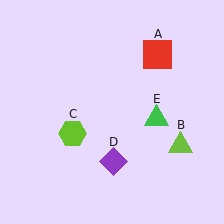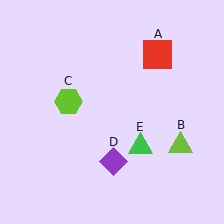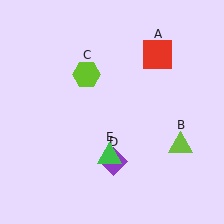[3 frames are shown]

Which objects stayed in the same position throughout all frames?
Red square (object A) and lime triangle (object B) and purple diamond (object D) remained stationary.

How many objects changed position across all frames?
2 objects changed position: lime hexagon (object C), green triangle (object E).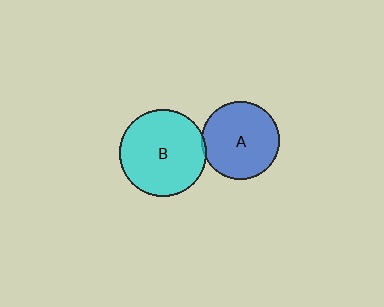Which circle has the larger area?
Circle B (cyan).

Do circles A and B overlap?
Yes.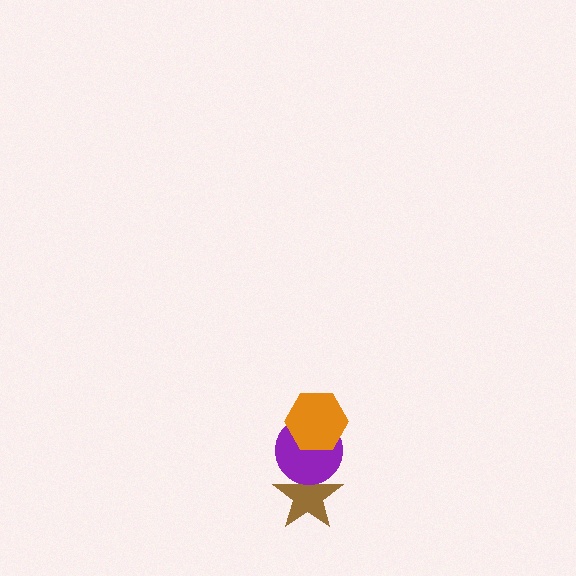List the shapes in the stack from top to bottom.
From top to bottom: the orange hexagon, the purple circle, the brown star.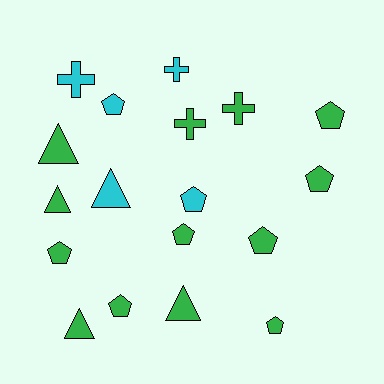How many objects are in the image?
There are 18 objects.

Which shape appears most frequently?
Pentagon, with 9 objects.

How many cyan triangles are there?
There is 1 cyan triangle.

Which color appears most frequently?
Green, with 13 objects.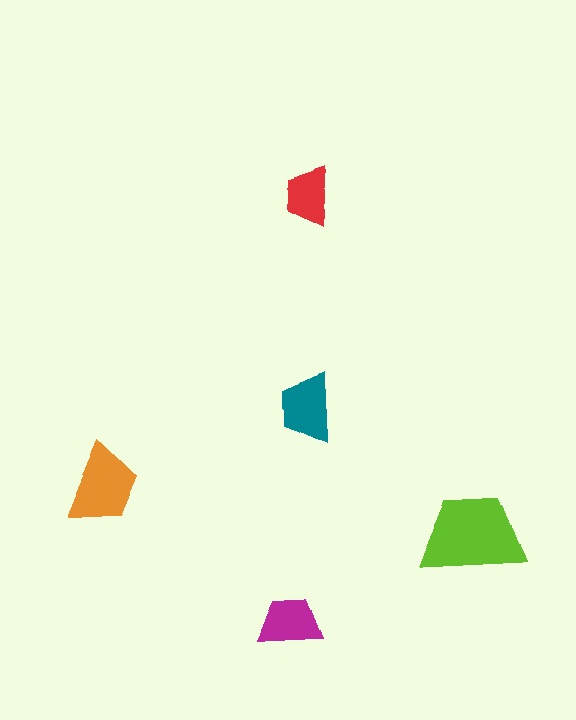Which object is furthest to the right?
The lime trapezoid is rightmost.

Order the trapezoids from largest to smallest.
the lime one, the orange one, the teal one, the magenta one, the red one.